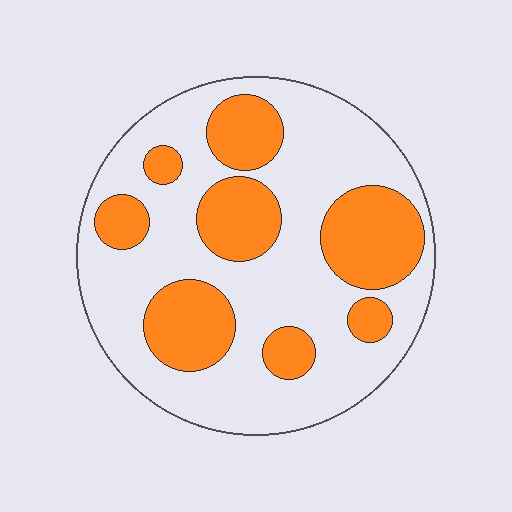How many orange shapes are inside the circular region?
8.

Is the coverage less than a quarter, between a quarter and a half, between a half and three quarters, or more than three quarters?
Between a quarter and a half.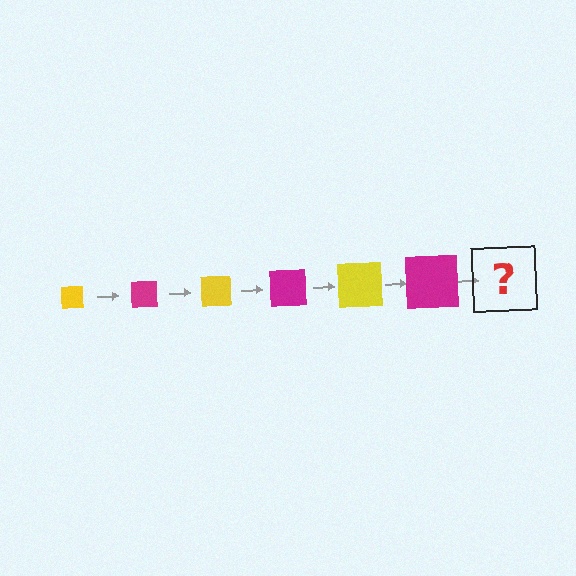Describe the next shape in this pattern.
It should be a yellow square, larger than the previous one.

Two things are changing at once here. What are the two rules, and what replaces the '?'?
The two rules are that the square grows larger each step and the color cycles through yellow and magenta. The '?' should be a yellow square, larger than the previous one.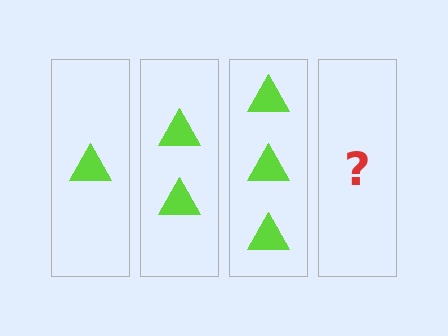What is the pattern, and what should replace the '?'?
The pattern is that each step adds one more triangle. The '?' should be 4 triangles.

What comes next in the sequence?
The next element should be 4 triangles.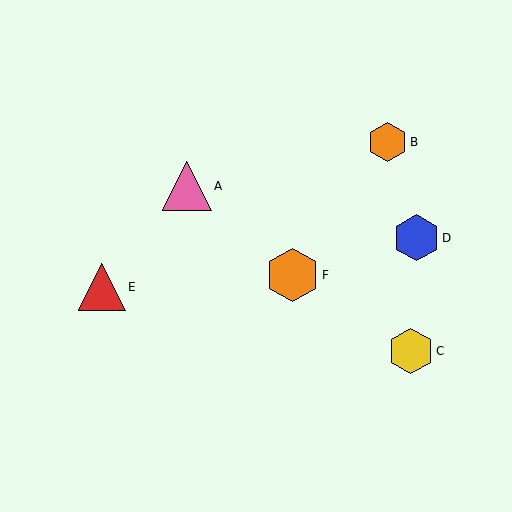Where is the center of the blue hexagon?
The center of the blue hexagon is at (416, 238).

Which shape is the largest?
The orange hexagon (labeled F) is the largest.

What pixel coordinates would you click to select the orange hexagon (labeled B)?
Click at (387, 142) to select the orange hexagon B.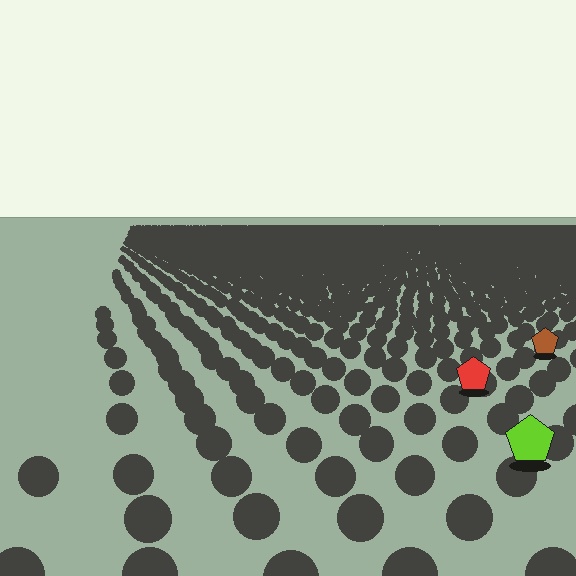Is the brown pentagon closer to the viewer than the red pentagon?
No. The red pentagon is closer — you can tell from the texture gradient: the ground texture is coarser near it.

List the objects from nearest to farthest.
From nearest to farthest: the lime pentagon, the red pentagon, the brown pentagon.